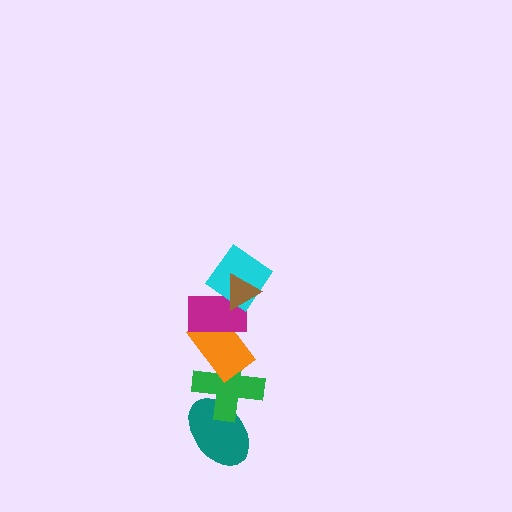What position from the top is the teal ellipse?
The teal ellipse is 6th from the top.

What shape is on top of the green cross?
The orange rectangle is on top of the green cross.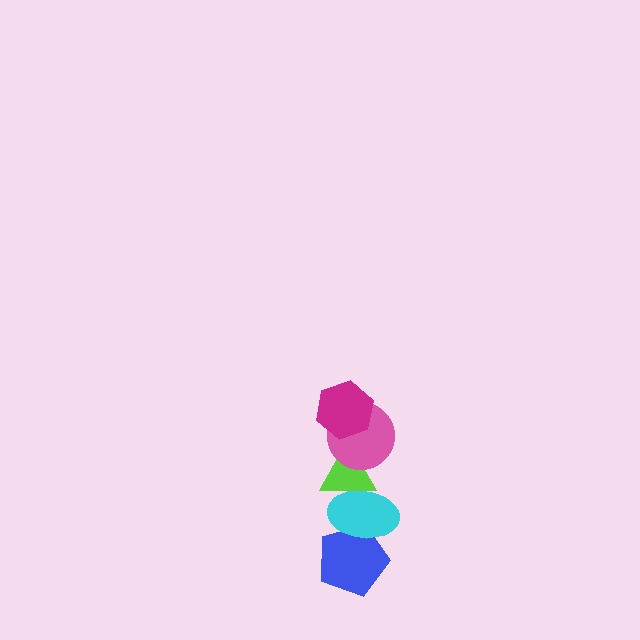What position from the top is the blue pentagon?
The blue pentagon is 5th from the top.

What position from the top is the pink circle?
The pink circle is 2nd from the top.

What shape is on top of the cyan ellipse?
The lime triangle is on top of the cyan ellipse.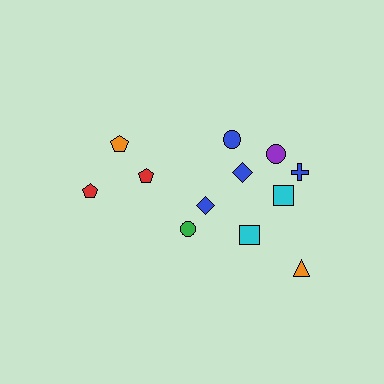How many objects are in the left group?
There are 4 objects.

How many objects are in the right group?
There are 8 objects.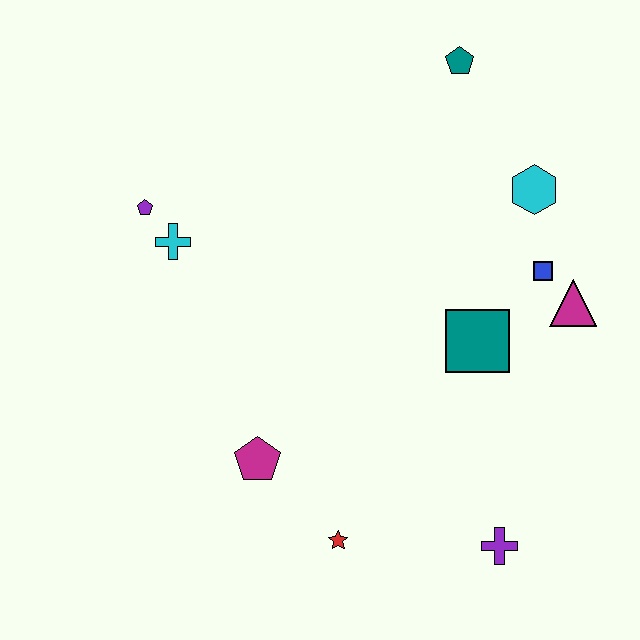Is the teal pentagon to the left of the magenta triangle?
Yes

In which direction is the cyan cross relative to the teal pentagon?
The cyan cross is to the left of the teal pentagon.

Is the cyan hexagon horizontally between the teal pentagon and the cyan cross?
No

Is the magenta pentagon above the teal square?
No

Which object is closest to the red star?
The magenta pentagon is closest to the red star.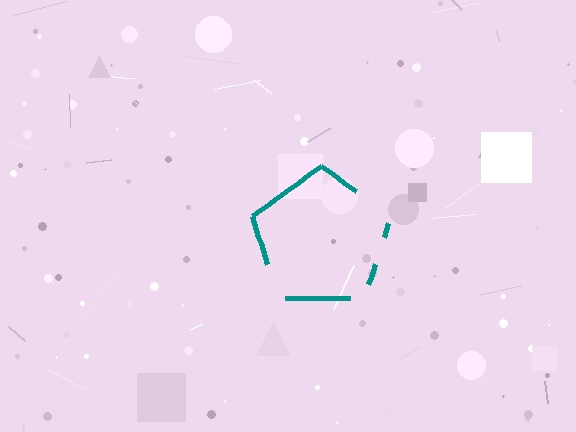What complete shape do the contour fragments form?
The contour fragments form a pentagon.